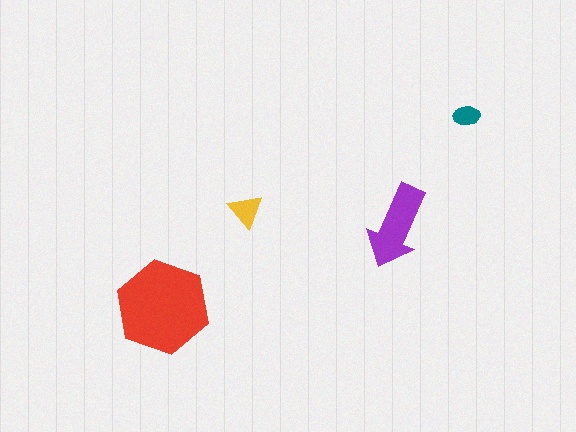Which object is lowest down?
The red hexagon is bottommost.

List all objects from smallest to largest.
The teal ellipse, the yellow triangle, the purple arrow, the red hexagon.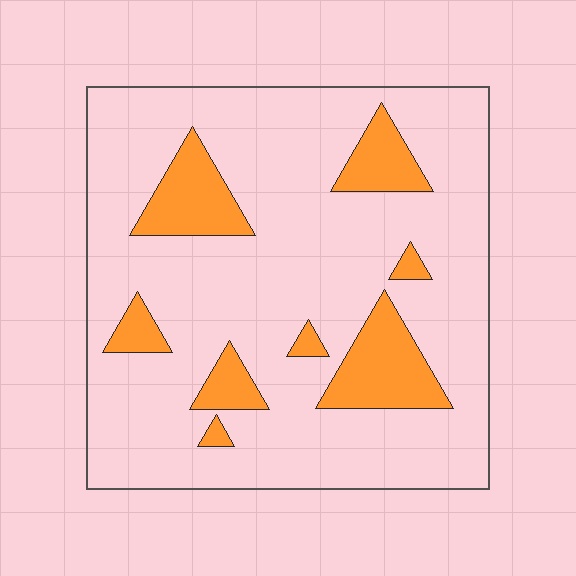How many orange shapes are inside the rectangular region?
8.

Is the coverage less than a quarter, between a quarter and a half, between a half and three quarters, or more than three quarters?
Less than a quarter.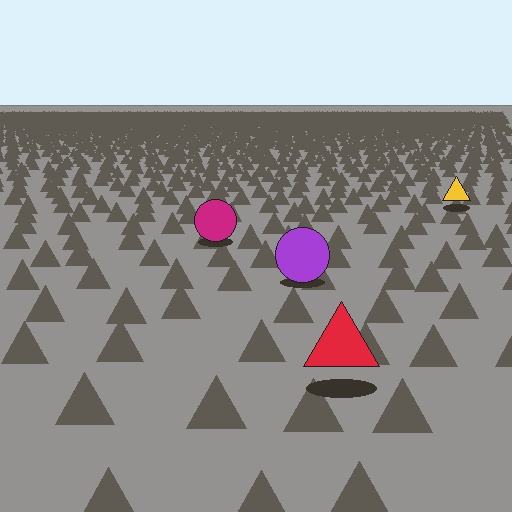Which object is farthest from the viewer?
The yellow triangle is farthest from the viewer. It appears smaller and the ground texture around it is denser.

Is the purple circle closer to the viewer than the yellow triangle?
Yes. The purple circle is closer — you can tell from the texture gradient: the ground texture is coarser near it.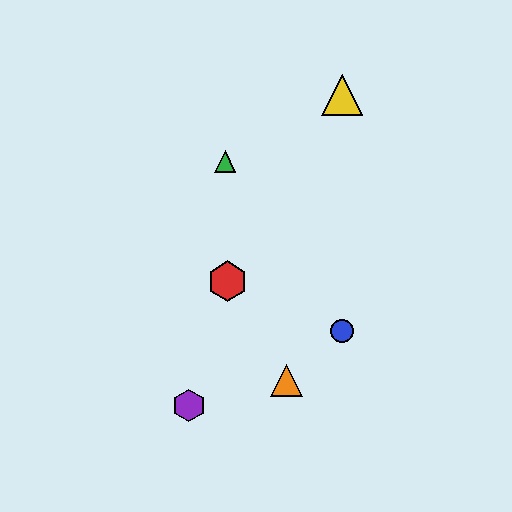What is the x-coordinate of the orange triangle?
The orange triangle is at x≈287.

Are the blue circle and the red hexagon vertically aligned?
No, the blue circle is at x≈342 and the red hexagon is at x≈227.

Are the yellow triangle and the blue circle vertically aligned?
Yes, both are at x≈342.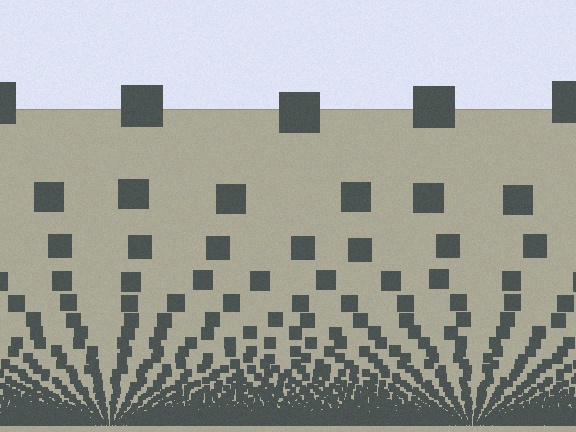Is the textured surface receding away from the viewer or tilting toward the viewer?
The surface appears to tilt toward the viewer. Texture elements get larger and sparser toward the top.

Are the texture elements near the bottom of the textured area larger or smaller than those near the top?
Smaller. The gradient is inverted — elements near the bottom are smaller and denser.